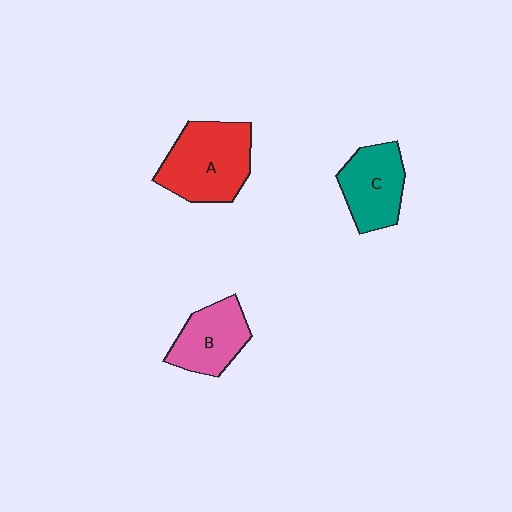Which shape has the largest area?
Shape A (red).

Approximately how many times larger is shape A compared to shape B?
Approximately 1.4 times.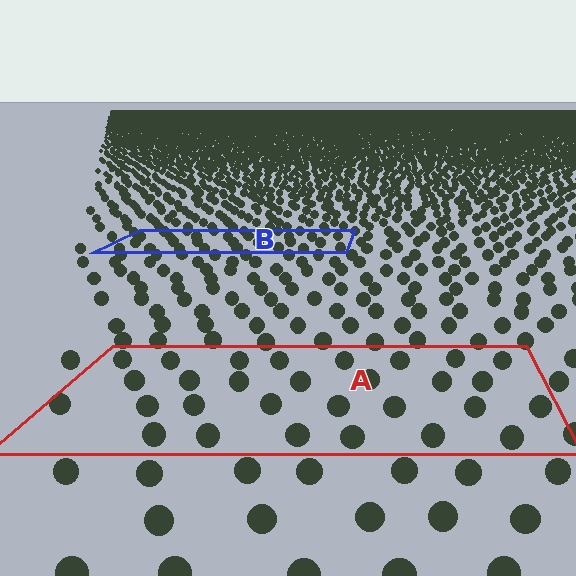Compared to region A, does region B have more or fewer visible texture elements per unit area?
Region B has more texture elements per unit area — they are packed more densely because it is farther away.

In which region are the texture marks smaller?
The texture marks are smaller in region B, because it is farther away.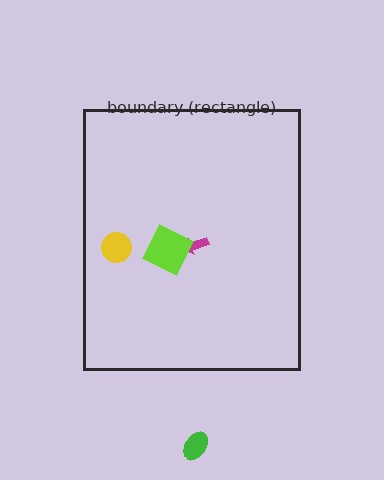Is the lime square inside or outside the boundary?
Inside.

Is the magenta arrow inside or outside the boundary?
Inside.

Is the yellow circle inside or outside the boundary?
Inside.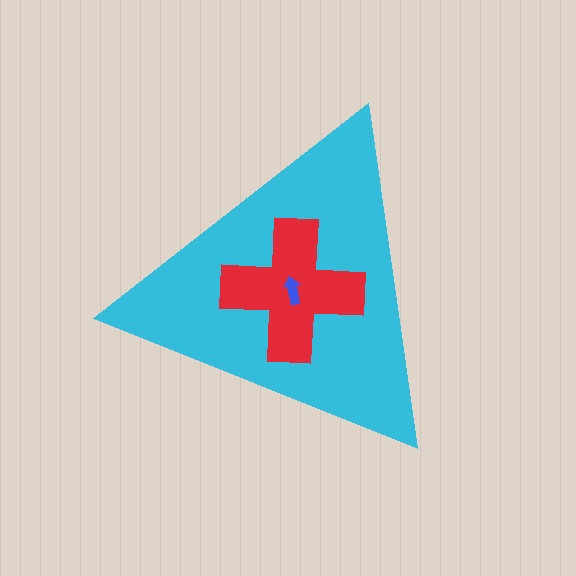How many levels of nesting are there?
3.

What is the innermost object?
The blue arrow.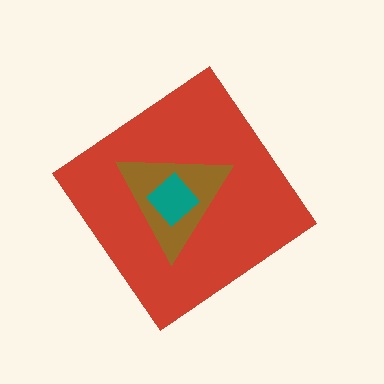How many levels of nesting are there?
3.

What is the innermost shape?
The teal diamond.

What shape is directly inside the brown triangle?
The teal diamond.